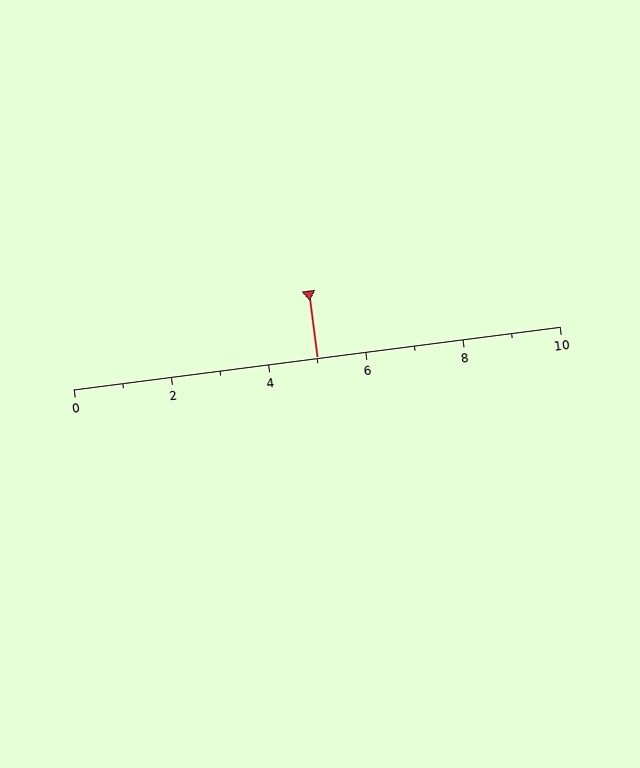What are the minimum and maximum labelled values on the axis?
The axis runs from 0 to 10.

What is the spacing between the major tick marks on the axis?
The major ticks are spaced 2 apart.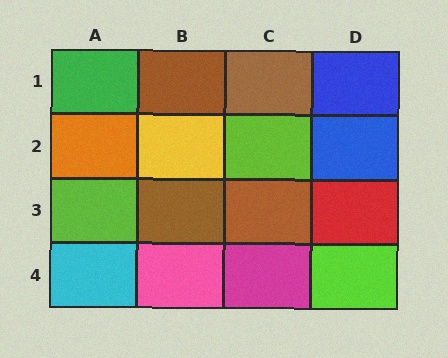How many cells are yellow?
1 cell is yellow.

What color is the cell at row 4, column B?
Pink.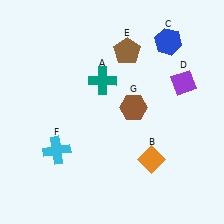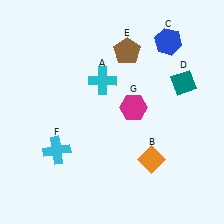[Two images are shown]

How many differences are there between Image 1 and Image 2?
There are 3 differences between the two images.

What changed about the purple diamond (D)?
In Image 1, D is purple. In Image 2, it changed to teal.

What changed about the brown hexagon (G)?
In Image 1, G is brown. In Image 2, it changed to magenta.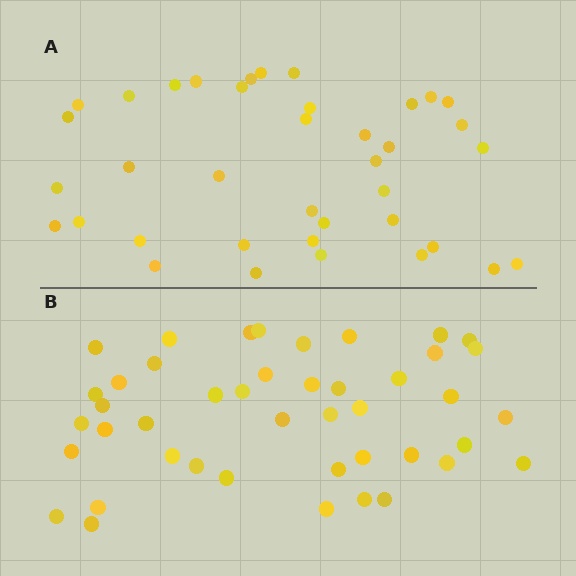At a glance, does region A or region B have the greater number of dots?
Region B (the bottom region) has more dots.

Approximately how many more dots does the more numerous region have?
Region B has about 6 more dots than region A.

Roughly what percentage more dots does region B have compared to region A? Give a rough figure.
About 15% more.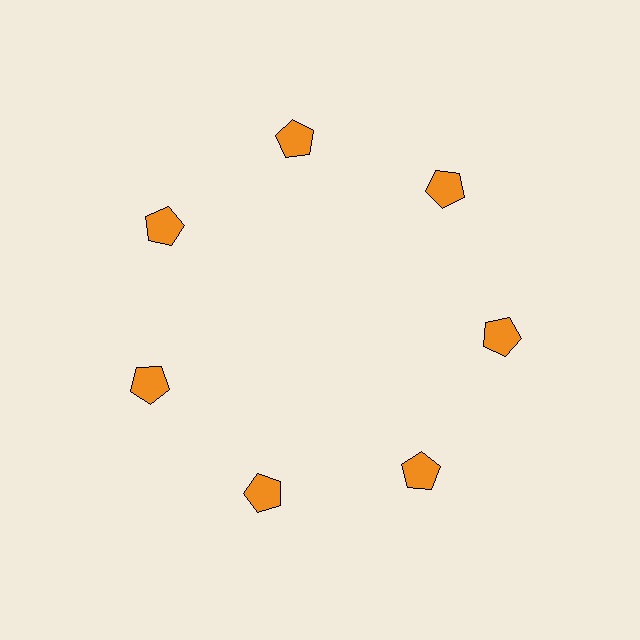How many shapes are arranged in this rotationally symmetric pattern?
There are 7 shapes, arranged in 7 groups of 1.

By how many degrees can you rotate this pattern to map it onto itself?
The pattern maps onto itself every 51 degrees of rotation.